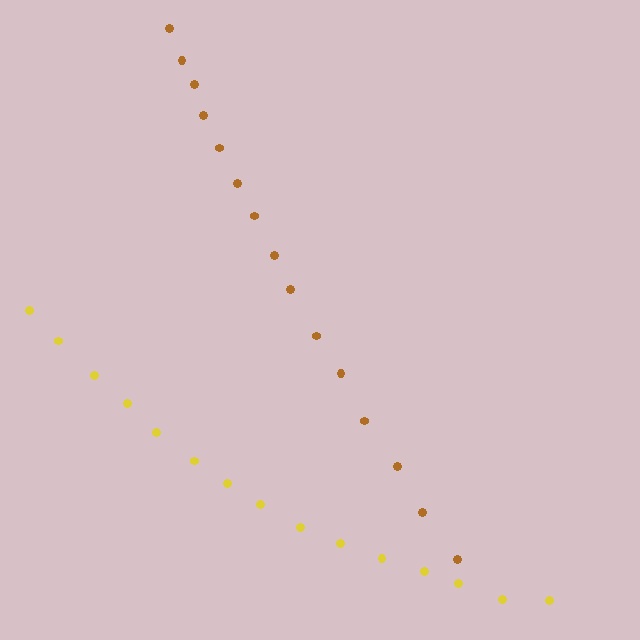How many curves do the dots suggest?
There are 2 distinct paths.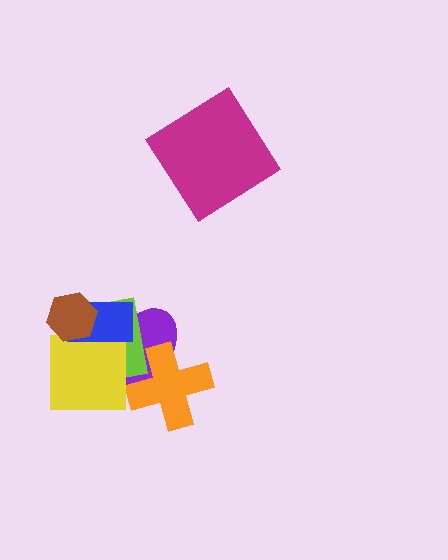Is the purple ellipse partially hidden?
Yes, it is partially covered by another shape.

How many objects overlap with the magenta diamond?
0 objects overlap with the magenta diamond.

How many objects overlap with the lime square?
4 objects overlap with the lime square.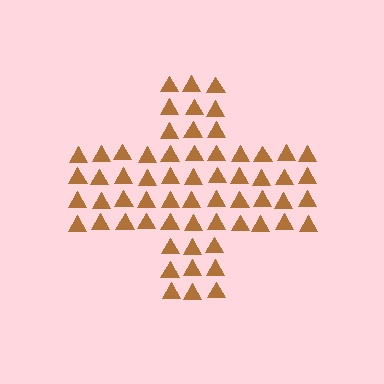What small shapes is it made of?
It is made of small triangles.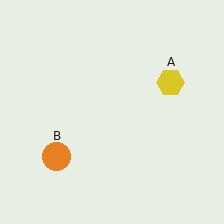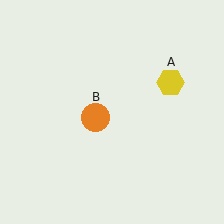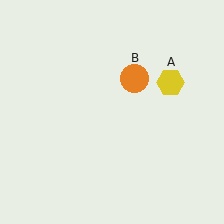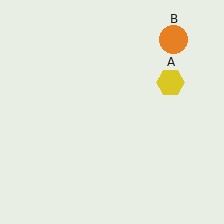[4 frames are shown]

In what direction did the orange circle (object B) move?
The orange circle (object B) moved up and to the right.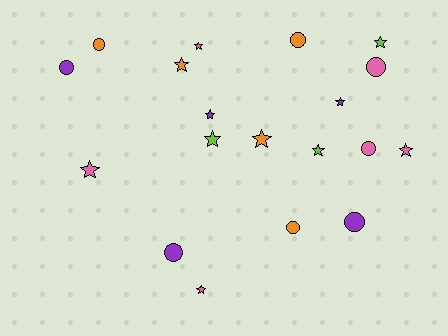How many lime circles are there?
There are no lime circles.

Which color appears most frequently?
Pink, with 6 objects.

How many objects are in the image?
There are 19 objects.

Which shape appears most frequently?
Star, with 11 objects.